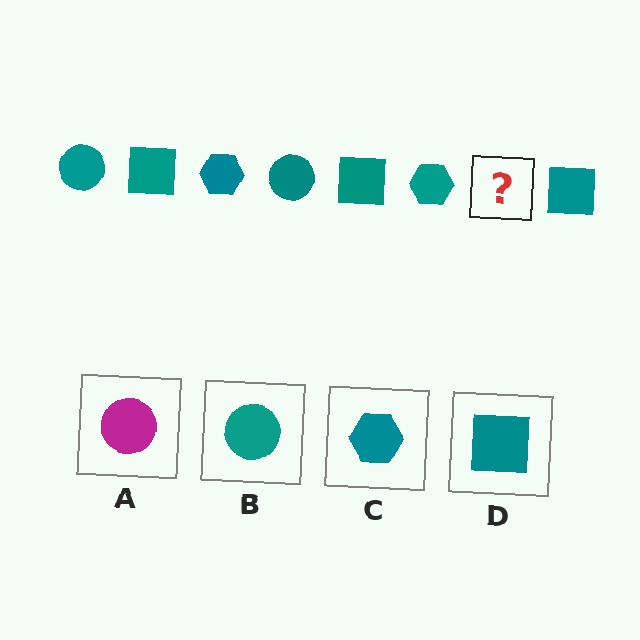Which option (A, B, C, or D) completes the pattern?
B.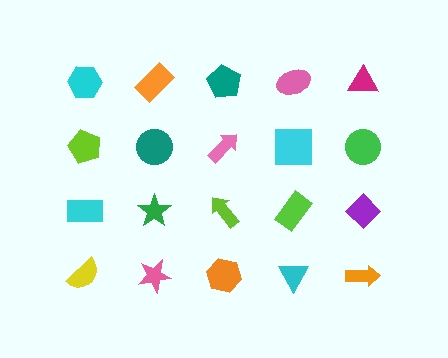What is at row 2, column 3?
A pink arrow.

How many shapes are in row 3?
5 shapes.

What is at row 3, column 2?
A green star.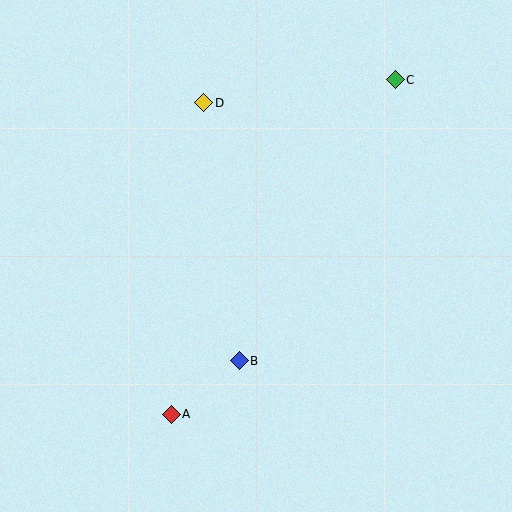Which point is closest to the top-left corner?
Point D is closest to the top-left corner.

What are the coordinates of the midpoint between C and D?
The midpoint between C and D is at (299, 91).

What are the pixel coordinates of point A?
Point A is at (171, 414).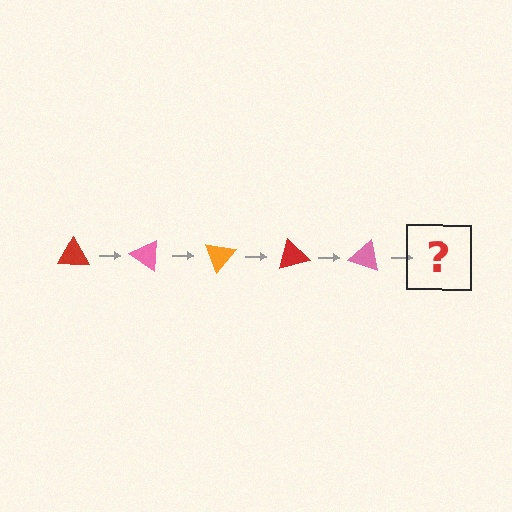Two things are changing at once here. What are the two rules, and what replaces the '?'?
The two rules are that it rotates 35 degrees each step and the color cycles through red, pink, and orange. The '?' should be an orange triangle, rotated 175 degrees from the start.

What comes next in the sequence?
The next element should be an orange triangle, rotated 175 degrees from the start.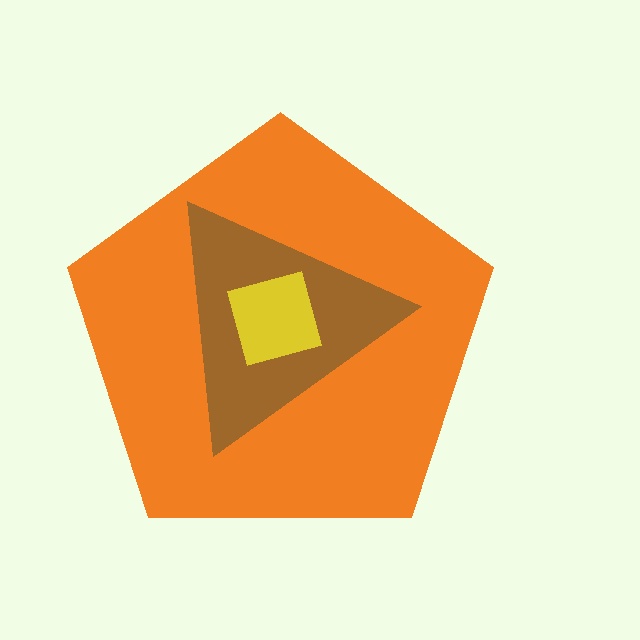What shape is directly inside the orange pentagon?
The brown triangle.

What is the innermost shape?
The yellow square.